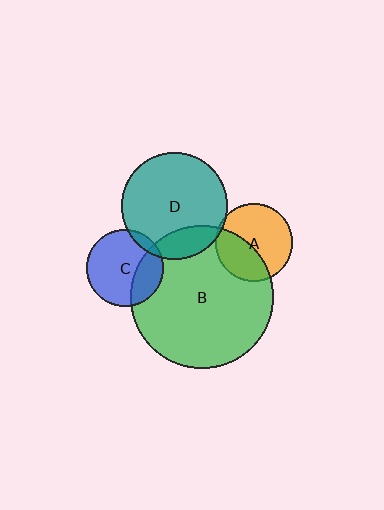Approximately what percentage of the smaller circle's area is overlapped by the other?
Approximately 40%.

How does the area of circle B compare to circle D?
Approximately 1.8 times.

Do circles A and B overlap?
Yes.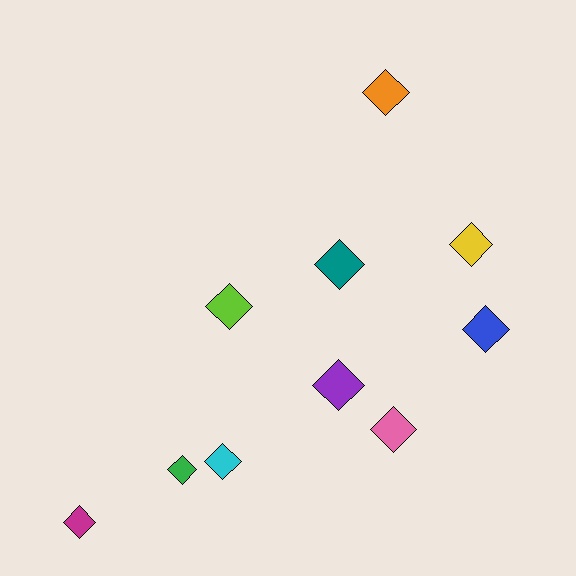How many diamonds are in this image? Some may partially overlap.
There are 10 diamonds.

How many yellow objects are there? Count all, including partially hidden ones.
There is 1 yellow object.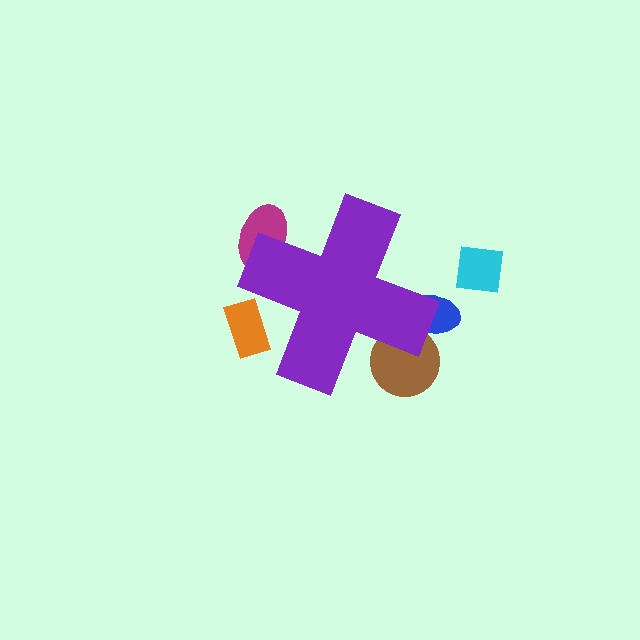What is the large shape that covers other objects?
A purple cross.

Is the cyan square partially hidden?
No, the cyan square is fully visible.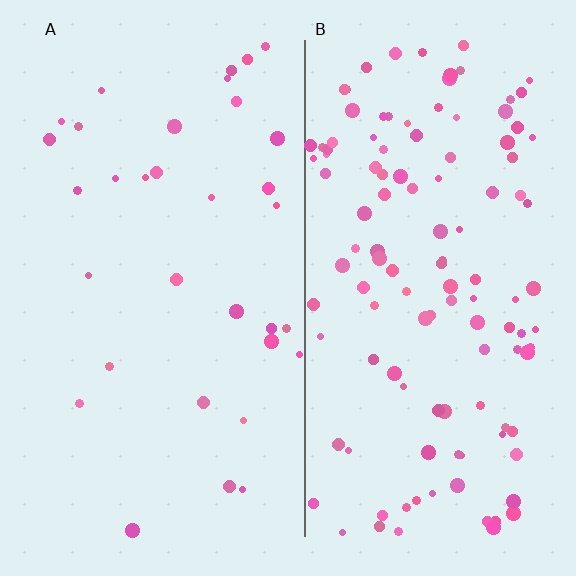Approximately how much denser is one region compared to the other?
Approximately 3.7× — region B over region A.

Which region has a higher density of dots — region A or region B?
B (the right).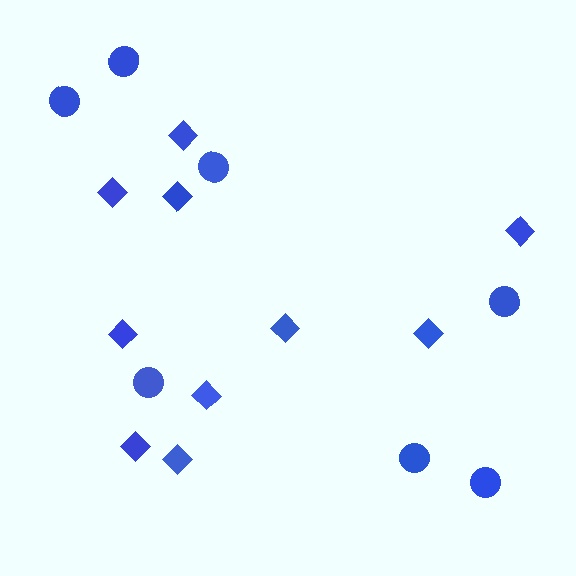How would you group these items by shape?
There are 2 groups: one group of diamonds (10) and one group of circles (7).